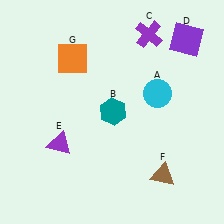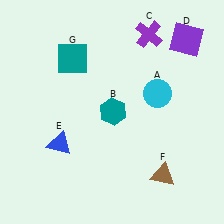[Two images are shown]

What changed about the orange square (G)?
In Image 1, G is orange. In Image 2, it changed to teal.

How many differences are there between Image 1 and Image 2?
There are 2 differences between the two images.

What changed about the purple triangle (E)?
In Image 1, E is purple. In Image 2, it changed to blue.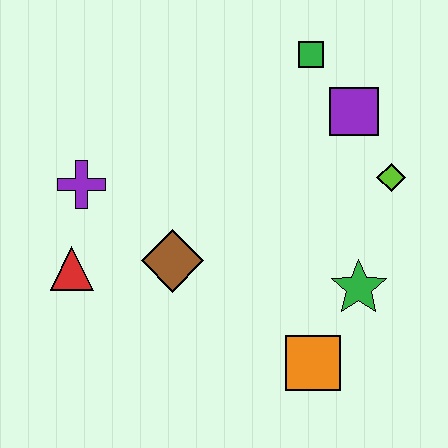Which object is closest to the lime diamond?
The purple square is closest to the lime diamond.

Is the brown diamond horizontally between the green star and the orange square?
No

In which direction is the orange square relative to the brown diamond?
The orange square is to the right of the brown diamond.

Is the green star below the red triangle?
Yes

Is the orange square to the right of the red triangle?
Yes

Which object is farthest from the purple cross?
The lime diamond is farthest from the purple cross.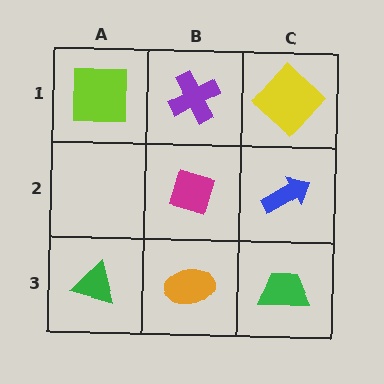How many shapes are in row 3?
3 shapes.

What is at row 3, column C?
A green trapezoid.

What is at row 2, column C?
A blue arrow.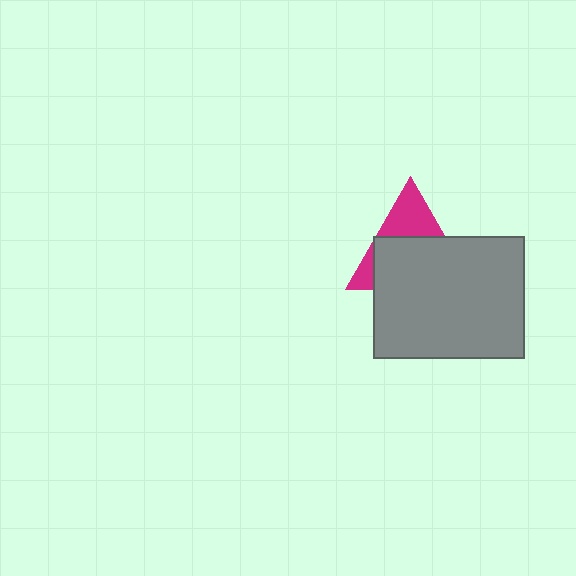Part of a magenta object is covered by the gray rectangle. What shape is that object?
It is a triangle.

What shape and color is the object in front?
The object in front is a gray rectangle.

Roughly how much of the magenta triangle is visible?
A small part of it is visible (roughly 37%).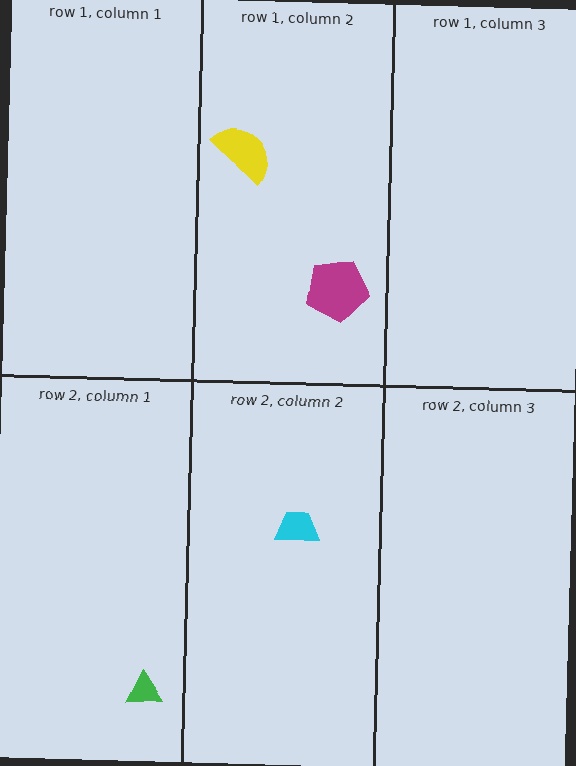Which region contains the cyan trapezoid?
The row 2, column 2 region.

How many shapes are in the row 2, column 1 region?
1.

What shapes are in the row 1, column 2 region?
The magenta pentagon, the yellow semicircle.